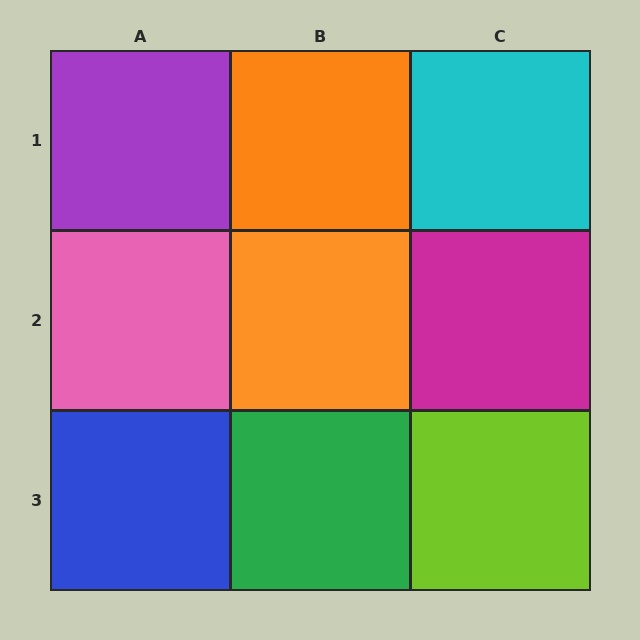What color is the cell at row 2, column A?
Pink.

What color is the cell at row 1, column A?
Purple.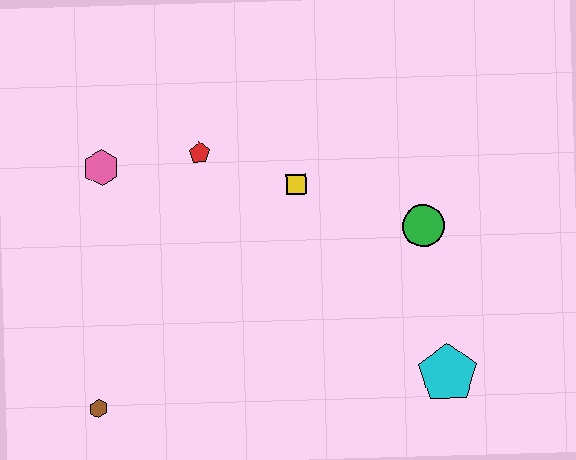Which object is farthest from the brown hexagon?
The green circle is farthest from the brown hexagon.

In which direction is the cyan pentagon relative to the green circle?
The cyan pentagon is below the green circle.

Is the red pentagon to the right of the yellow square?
No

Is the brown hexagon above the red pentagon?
No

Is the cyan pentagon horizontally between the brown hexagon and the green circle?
No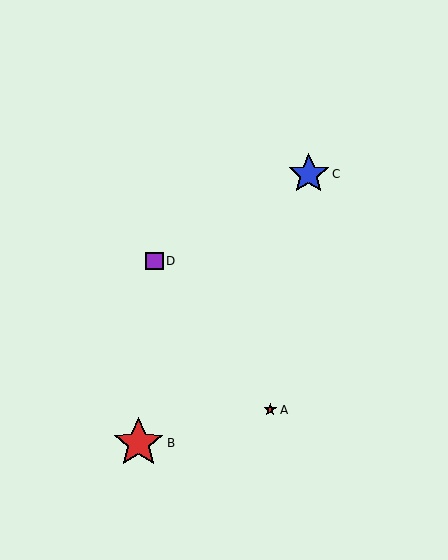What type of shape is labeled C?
Shape C is a blue star.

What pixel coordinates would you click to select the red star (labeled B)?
Click at (139, 443) to select the red star B.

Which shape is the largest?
The red star (labeled B) is the largest.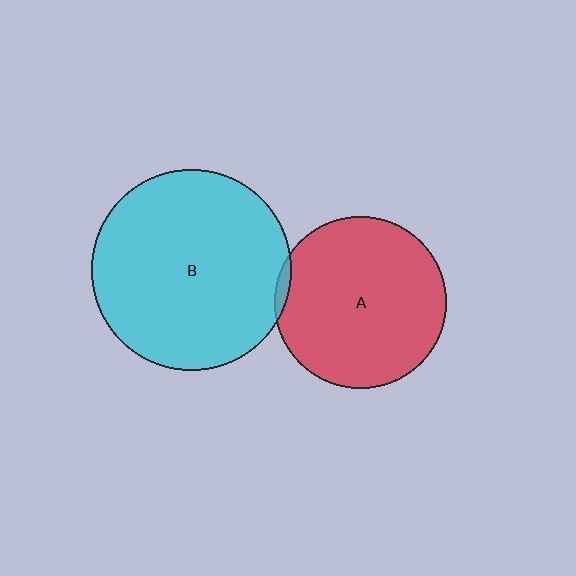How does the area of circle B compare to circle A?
Approximately 1.4 times.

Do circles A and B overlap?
Yes.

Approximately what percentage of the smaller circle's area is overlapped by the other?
Approximately 5%.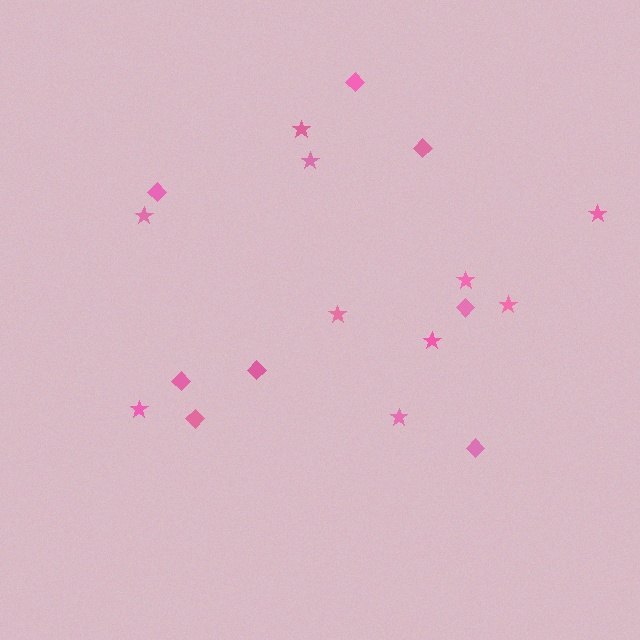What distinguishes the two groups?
There are 2 groups: one group of diamonds (8) and one group of stars (10).